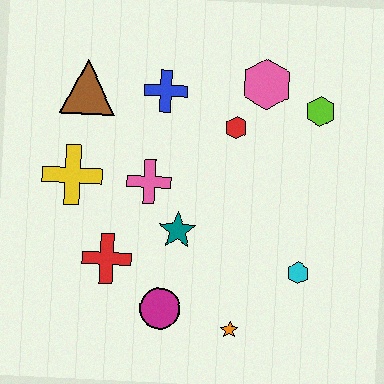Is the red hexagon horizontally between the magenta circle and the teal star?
No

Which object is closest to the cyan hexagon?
The orange star is closest to the cyan hexagon.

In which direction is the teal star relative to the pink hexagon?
The teal star is below the pink hexagon.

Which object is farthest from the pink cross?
The lime hexagon is farthest from the pink cross.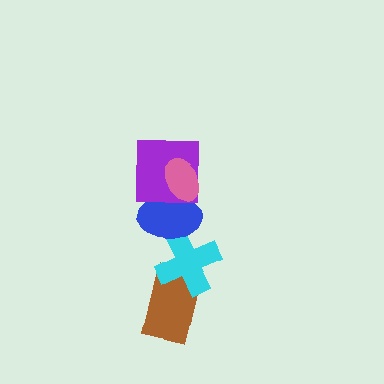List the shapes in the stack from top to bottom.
From top to bottom: the pink ellipse, the purple square, the blue ellipse, the cyan cross, the brown rectangle.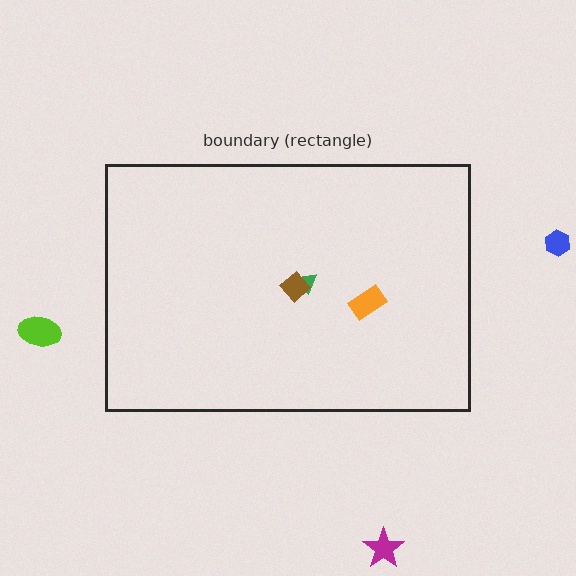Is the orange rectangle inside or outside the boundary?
Inside.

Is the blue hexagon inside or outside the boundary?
Outside.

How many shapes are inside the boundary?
3 inside, 3 outside.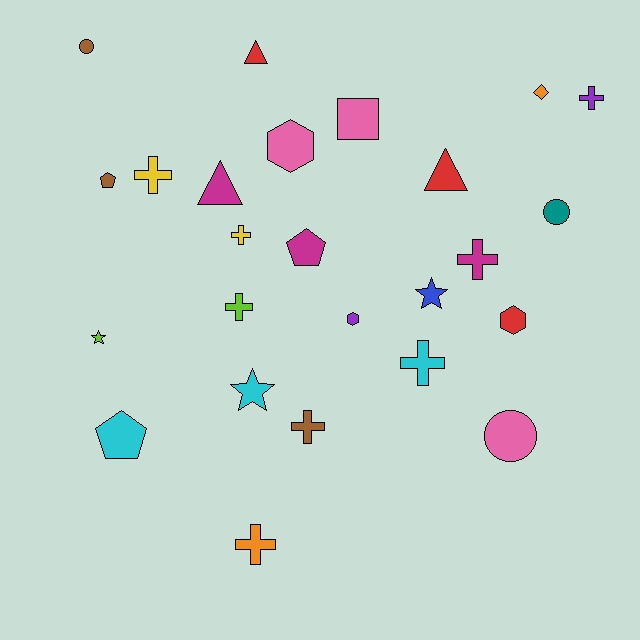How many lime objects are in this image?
There are 2 lime objects.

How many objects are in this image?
There are 25 objects.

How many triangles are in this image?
There are 3 triangles.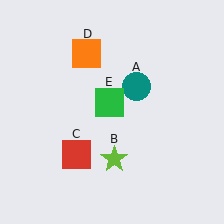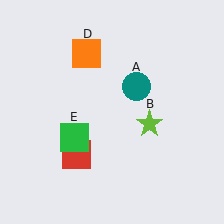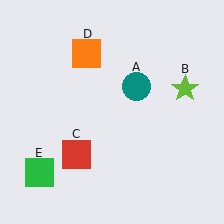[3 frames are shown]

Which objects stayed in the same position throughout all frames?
Teal circle (object A) and red square (object C) and orange square (object D) remained stationary.